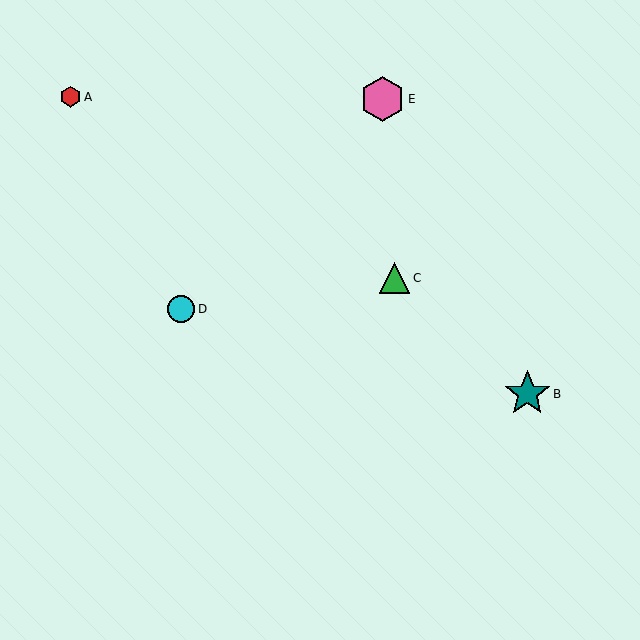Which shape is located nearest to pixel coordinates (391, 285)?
The green triangle (labeled C) at (394, 278) is nearest to that location.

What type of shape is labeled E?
Shape E is a pink hexagon.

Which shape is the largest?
The teal star (labeled B) is the largest.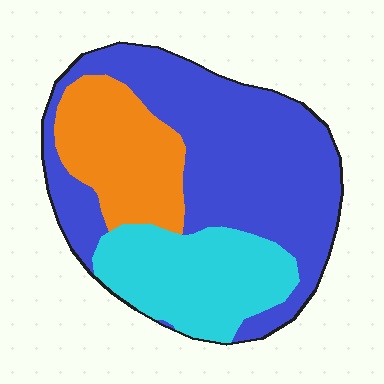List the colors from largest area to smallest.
From largest to smallest: blue, cyan, orange.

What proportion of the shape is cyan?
Cyan takes up between a sixth and a third of the shape.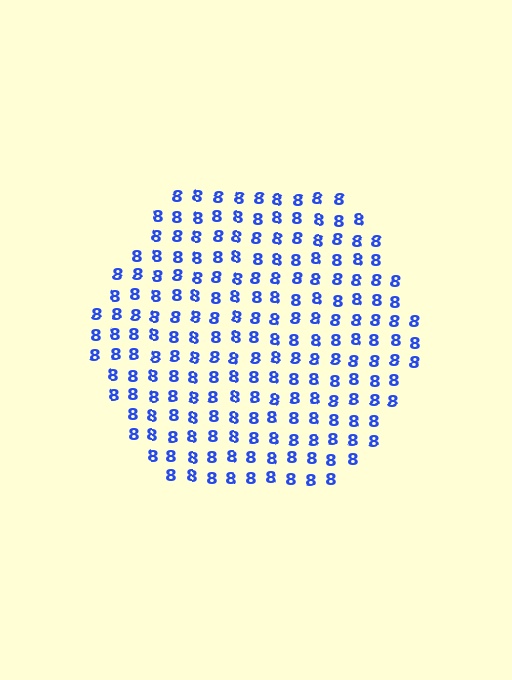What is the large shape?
The large shape is a hexagon.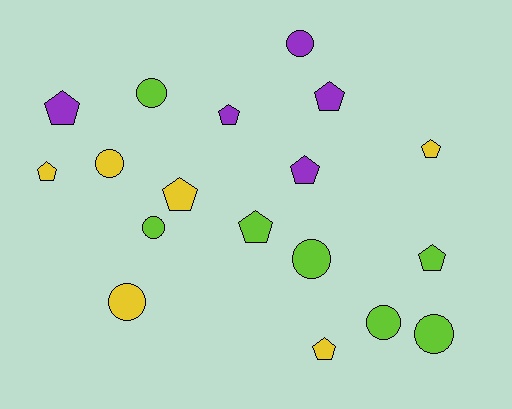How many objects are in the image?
There are 18 objects.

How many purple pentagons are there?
There are 4 purple pentagons.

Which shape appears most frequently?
Pentagon, with 10 objects.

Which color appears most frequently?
Lime, with 7 objects.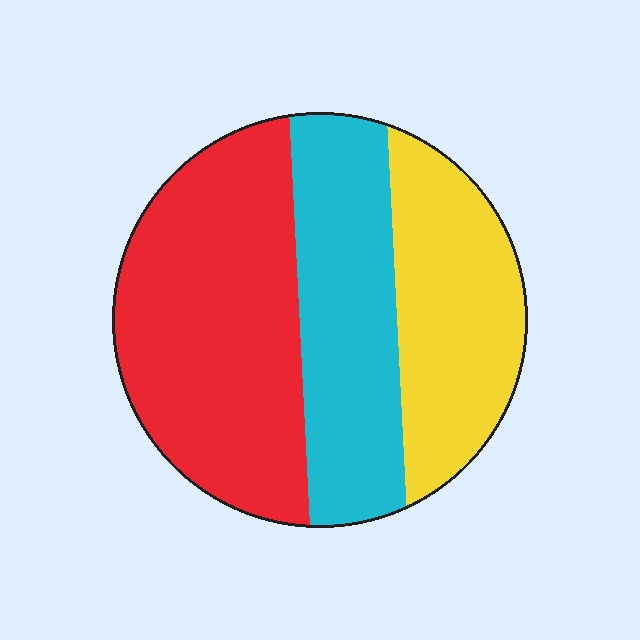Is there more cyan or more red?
Red.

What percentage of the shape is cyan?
Cyan covers 29% of the shape.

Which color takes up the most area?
Red, at roughly 45%.